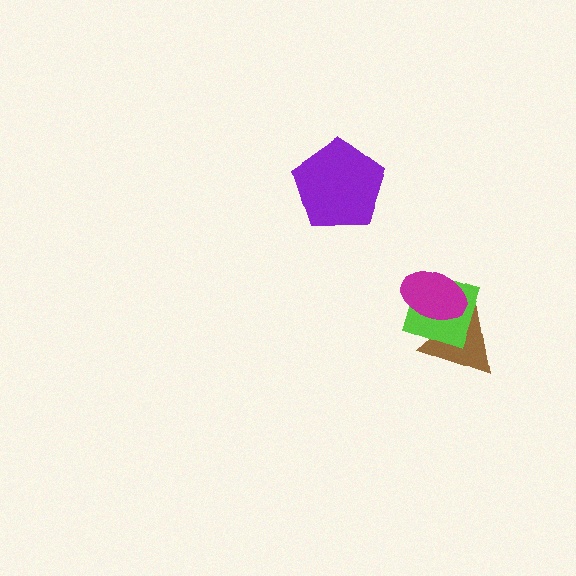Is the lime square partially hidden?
Yes, it is partially covered by another shape.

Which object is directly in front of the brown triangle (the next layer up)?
The lime square is directly in front of the brown triangle.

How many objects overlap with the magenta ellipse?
2 objects overlap with the magenta ellipse.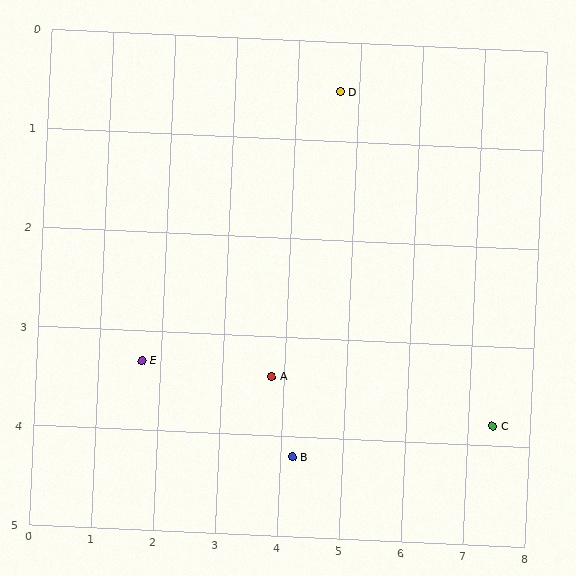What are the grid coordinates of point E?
Point E is at approximately (1.7, 3.3).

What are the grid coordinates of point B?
Point B is at approximately (4.2, 4.2).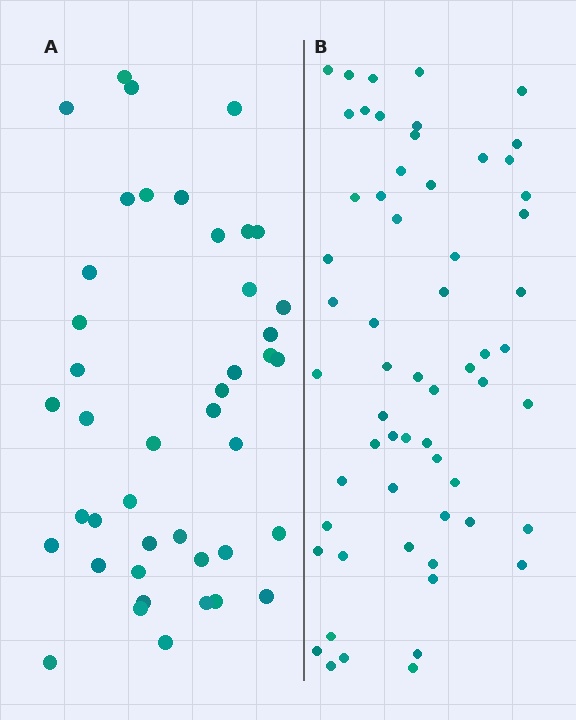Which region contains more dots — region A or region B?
Region B (the right region) has more dots.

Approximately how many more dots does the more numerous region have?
Region B has approximately 15 more dots than region A.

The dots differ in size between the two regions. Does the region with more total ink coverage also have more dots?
No. Region A has more total ink coverage because its dots are larger, but region B actually contains more individual dots. Total area can be misleading — the number of items is what matters here.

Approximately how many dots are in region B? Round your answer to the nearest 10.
About 60 dots.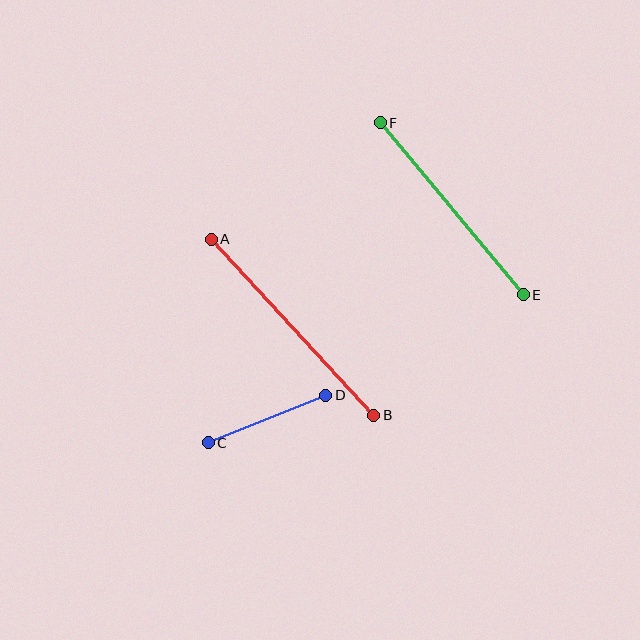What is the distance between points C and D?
The distance is approximately 126 pixels.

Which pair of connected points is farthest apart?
Points A and B are farthest apart.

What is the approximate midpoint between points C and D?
The midpoint is at approximately (267, 419) pixels.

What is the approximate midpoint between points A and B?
The midpoint is at approximately (293, 327) pixels.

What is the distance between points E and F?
The distance is approximately 223 pixels.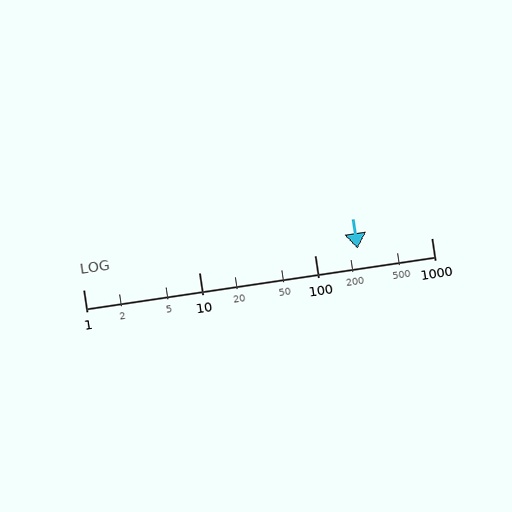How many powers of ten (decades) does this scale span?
The scale spans 3 decades, from 1 to 1000.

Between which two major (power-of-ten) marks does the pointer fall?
The pointer is between 100 and 1000.